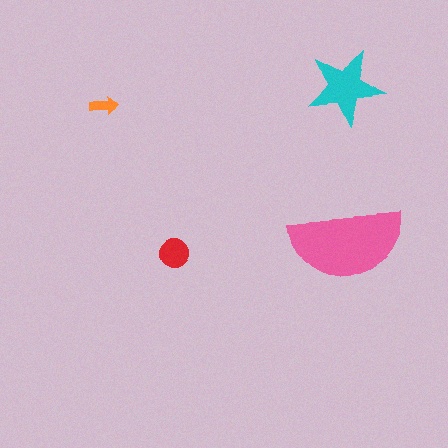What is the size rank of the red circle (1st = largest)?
3rd.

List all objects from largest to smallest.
The pink semicircle, the cyan star, the red circle, the orange arrow.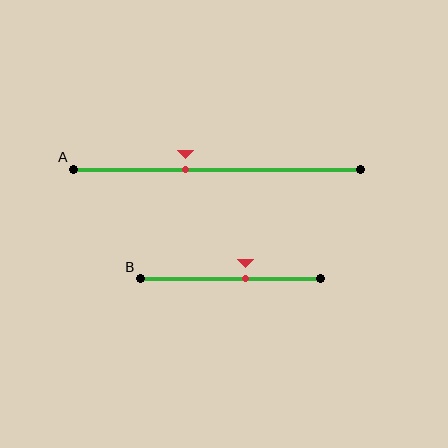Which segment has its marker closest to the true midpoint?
Segment B has its marker closest to the true midpoint.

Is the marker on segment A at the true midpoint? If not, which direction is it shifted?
No, the marker on segment A is shifted to the left by about 11% of the segment length.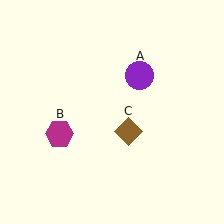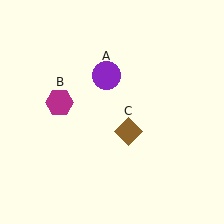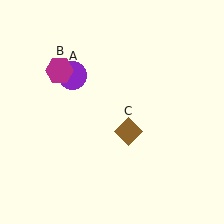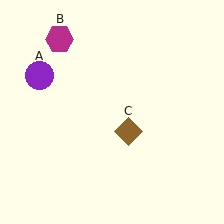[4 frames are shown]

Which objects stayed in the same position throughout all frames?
Brown diamond (object C) remained stationary.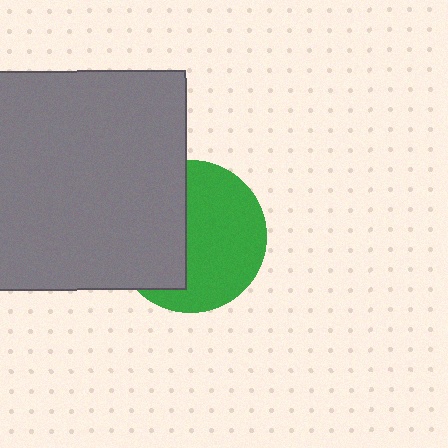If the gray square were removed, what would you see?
You would see the complete green circle.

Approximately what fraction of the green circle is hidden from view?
Roughly 43% of the green circle is hidden behind the gray square.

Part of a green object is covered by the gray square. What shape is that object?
It is a circle.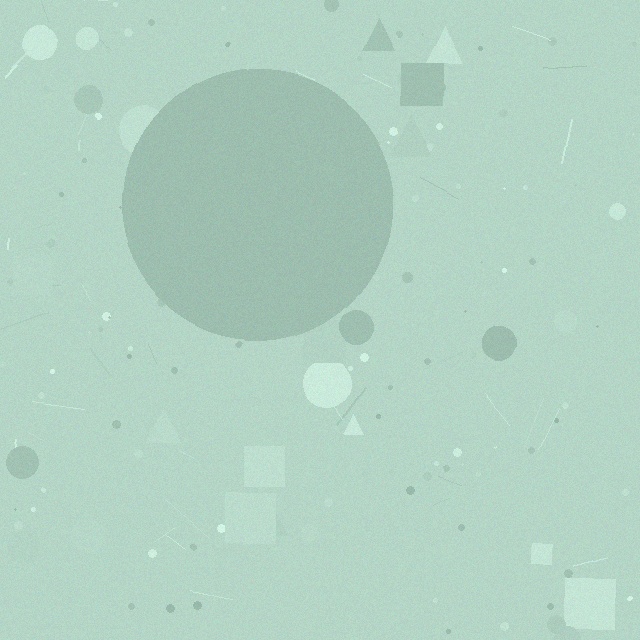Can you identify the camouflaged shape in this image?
The camouflaged shape is a circle.